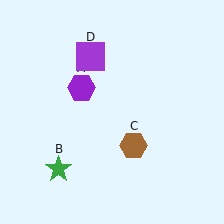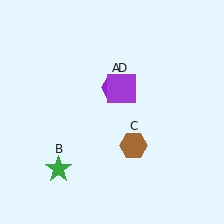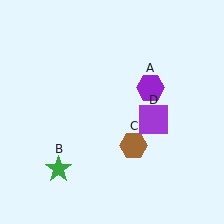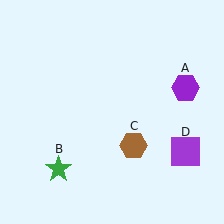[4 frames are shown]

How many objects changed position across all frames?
2 objects changed position: purple hexagon (object A), purple square (object D).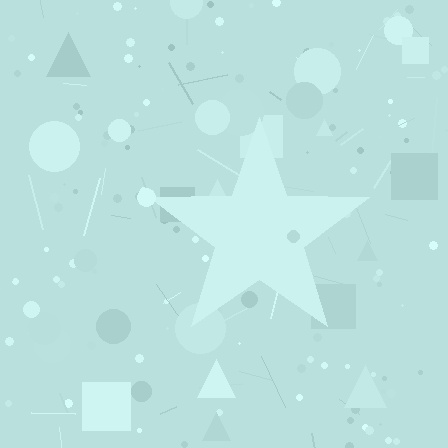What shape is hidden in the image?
A star is hidden in the image.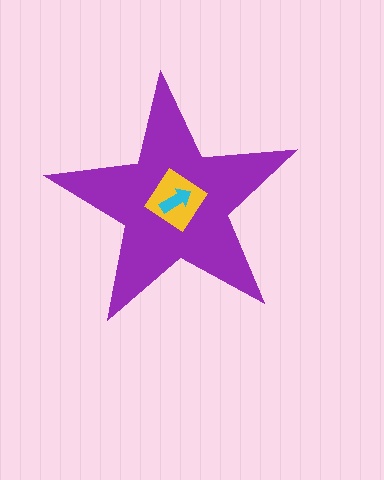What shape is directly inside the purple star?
The yellow diamond.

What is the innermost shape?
The cyan arrow.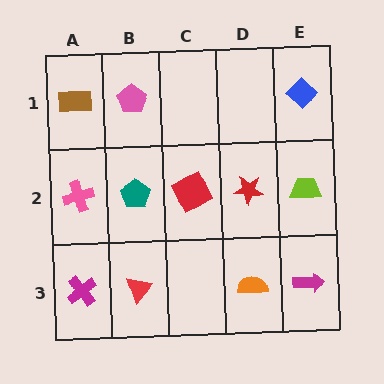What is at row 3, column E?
A magenta arrow.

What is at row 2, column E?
A lime trapezoid.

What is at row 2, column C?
A red square.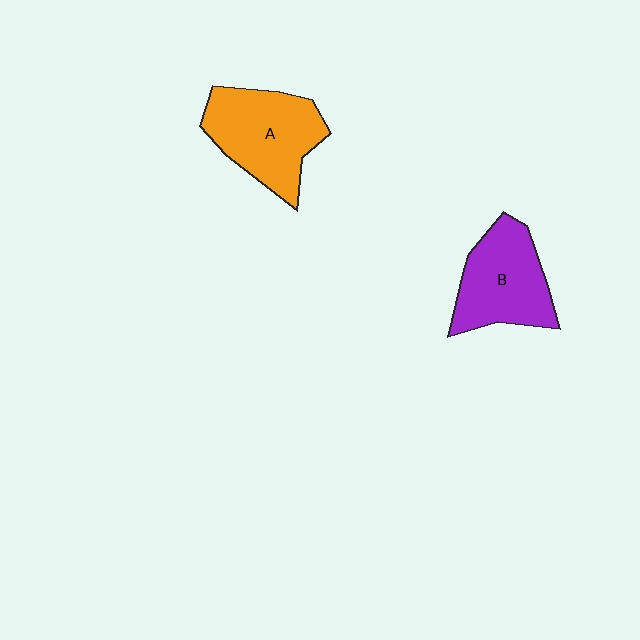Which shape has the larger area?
Shape A (orange).